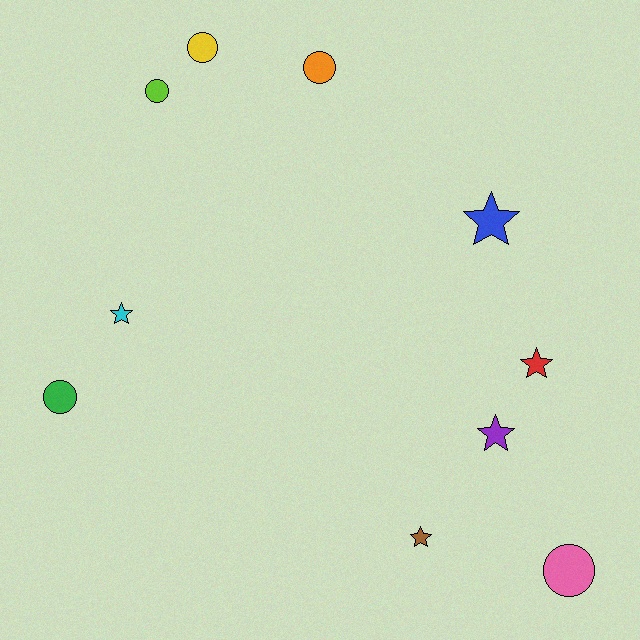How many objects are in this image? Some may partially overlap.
There are 10 objects.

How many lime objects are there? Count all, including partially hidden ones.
There is 1 lime object.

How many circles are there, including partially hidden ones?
There are 5 circles.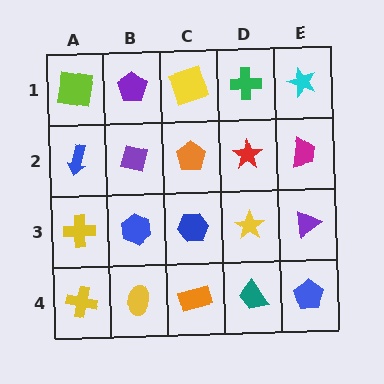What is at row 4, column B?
A yellow ellipse.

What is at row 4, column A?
A yellow cross.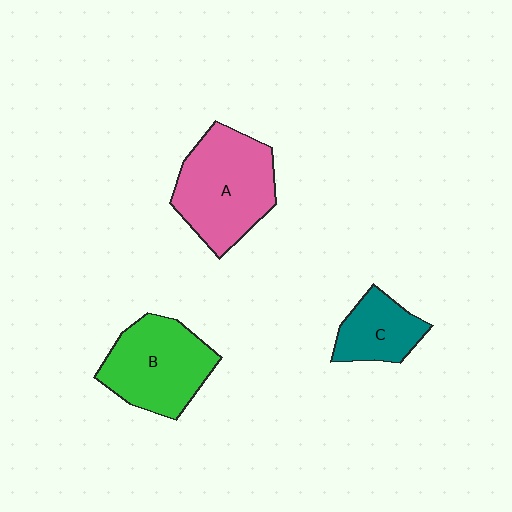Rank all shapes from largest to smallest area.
From largest to smallest: A (pink), B (green), C (teal).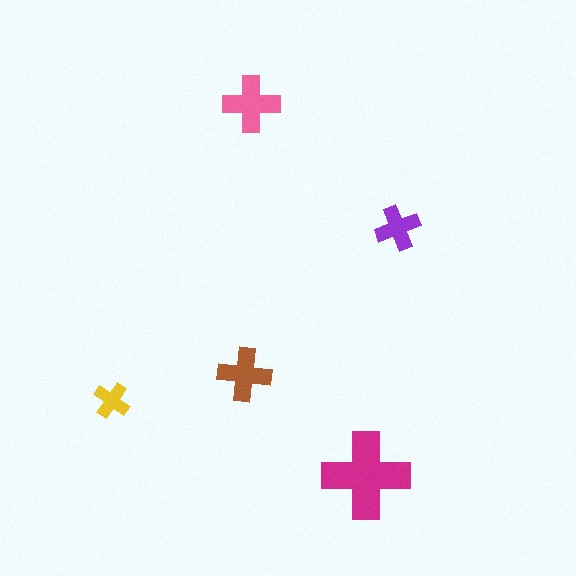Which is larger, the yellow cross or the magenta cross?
The magenta one.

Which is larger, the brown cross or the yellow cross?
The brown one.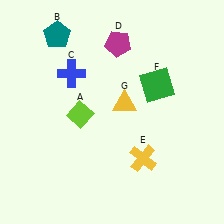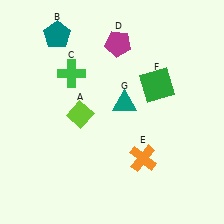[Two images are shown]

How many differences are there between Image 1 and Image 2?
There are 3 differences between the two images.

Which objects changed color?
C changed from blue to green. E changed from yellow to orange. G changed from yellow to teal.